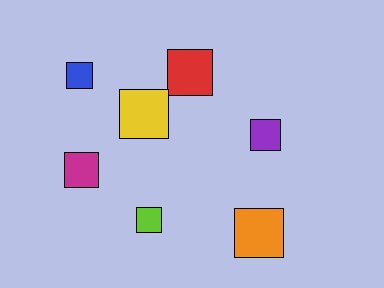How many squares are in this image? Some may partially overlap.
There are 7 squares.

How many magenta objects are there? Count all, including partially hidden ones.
There is 1 magenta object.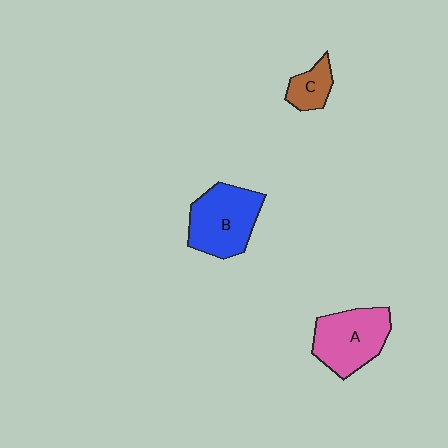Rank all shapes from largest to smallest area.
From largest to smallest: B (blue), A (pink), C (brown).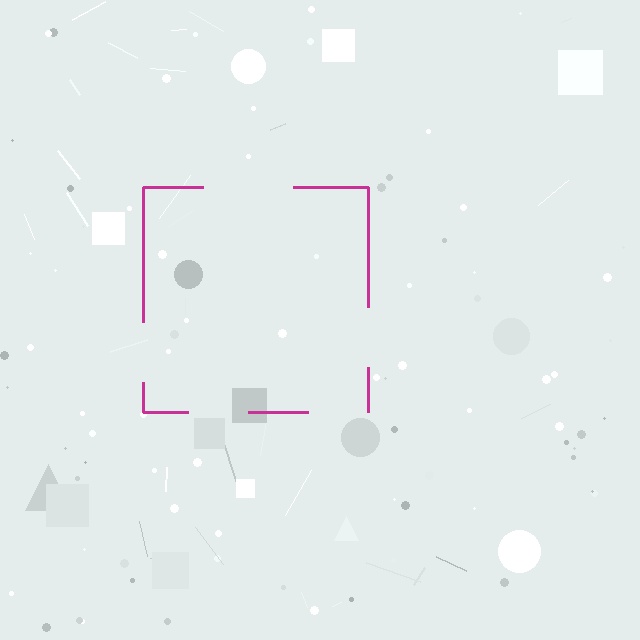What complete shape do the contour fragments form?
The contour fragments form a square.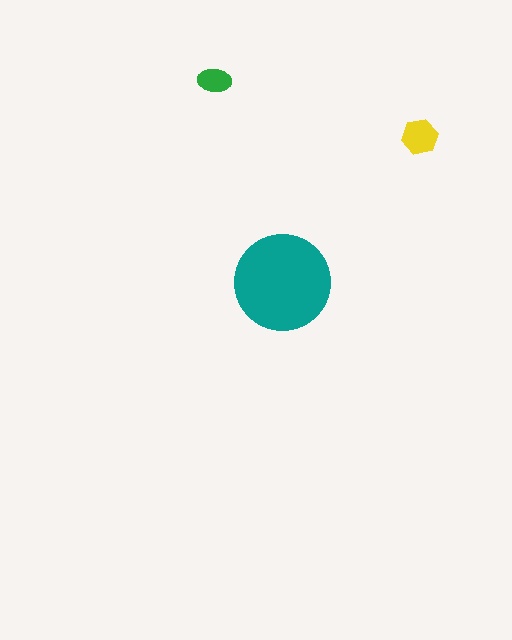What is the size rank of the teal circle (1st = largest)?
1st.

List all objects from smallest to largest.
The green ellipse, the yellow hexagon, the teal circle.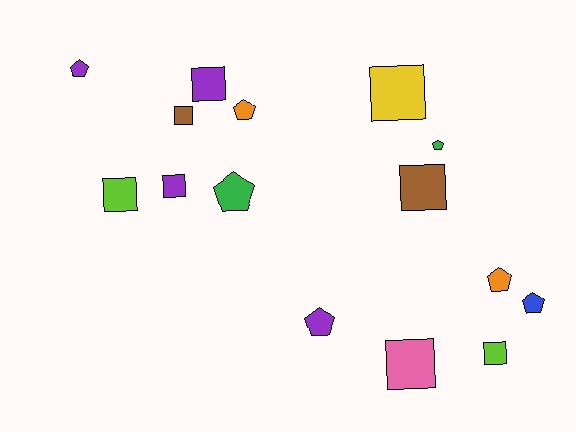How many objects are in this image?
There are 15 objects.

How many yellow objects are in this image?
There is 1 yellow object.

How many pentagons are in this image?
There are 7 pentagons.